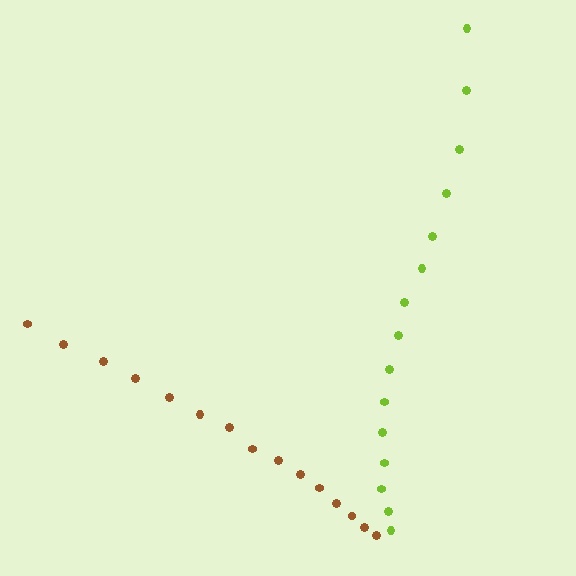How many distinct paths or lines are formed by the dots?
There are 2 distinct paths.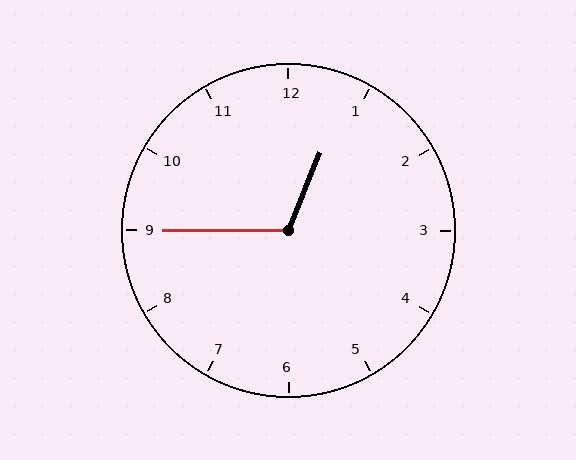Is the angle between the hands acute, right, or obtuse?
It is obtuse.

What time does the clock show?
12:45.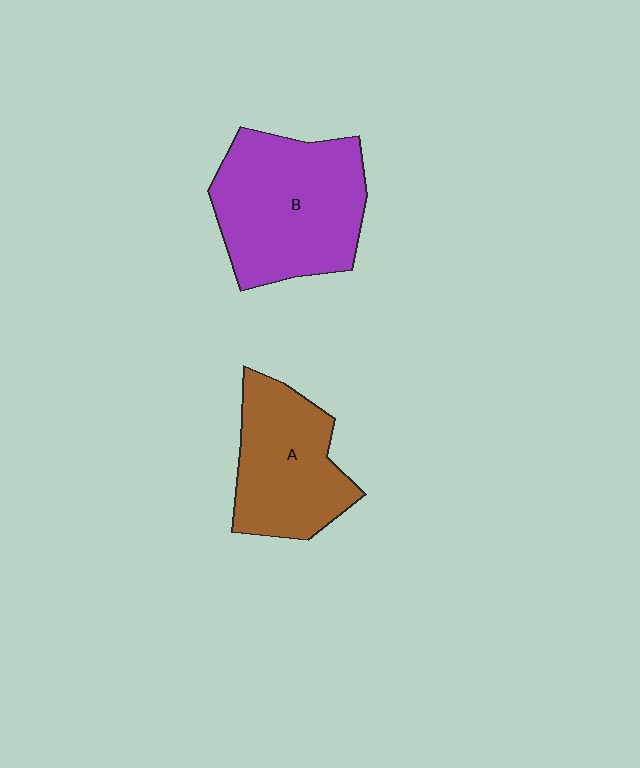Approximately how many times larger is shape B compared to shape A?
Approximately 1.3 times.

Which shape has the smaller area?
Shape A (brown).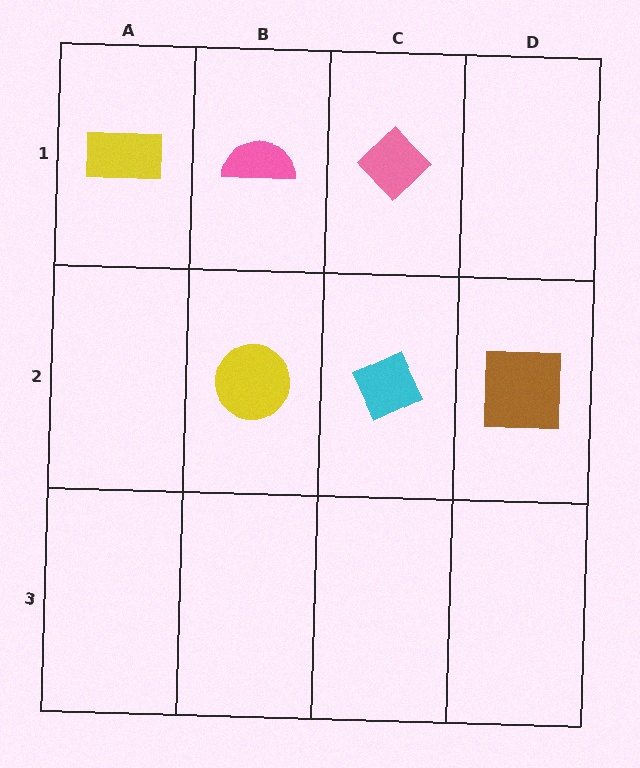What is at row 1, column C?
A pink diamond.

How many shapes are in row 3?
0 shapes.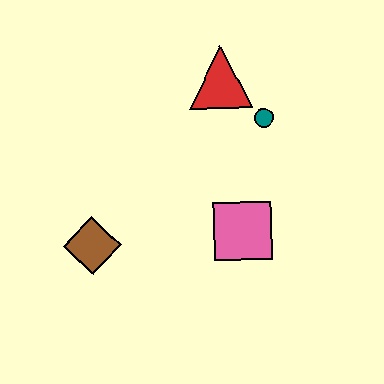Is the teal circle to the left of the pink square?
No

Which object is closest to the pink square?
The teal circle is closest to the pink square.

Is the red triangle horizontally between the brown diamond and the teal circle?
Yes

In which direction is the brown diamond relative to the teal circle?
The brown diamond is to the left of the teal circle.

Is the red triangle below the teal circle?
No